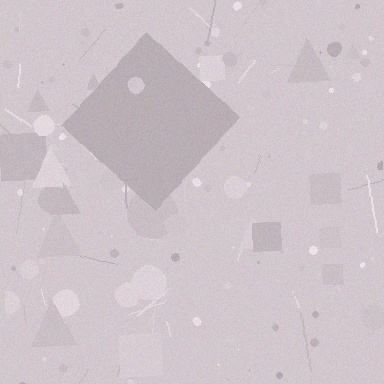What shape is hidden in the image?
A diamond is hidden in the image.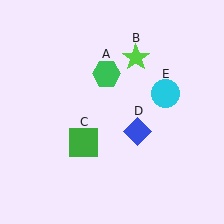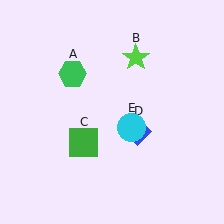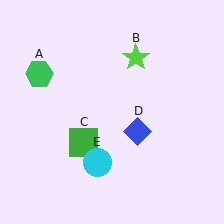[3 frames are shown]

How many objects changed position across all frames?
2 objects changed position: green hexagon (object A), cyan circle (object E).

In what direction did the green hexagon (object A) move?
The green hexagon (object A) moved left.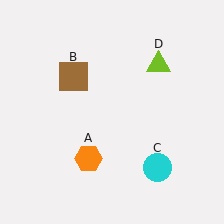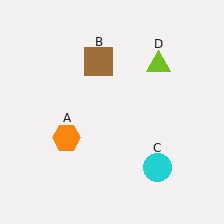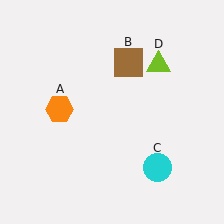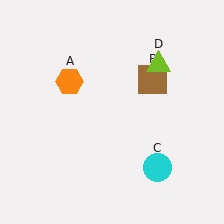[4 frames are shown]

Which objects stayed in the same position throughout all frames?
Cyan circle (object C) and lime triangle (object D) remained stationary.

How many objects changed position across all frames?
2 objects changed position: orange hexagon (object A), brown square (object B).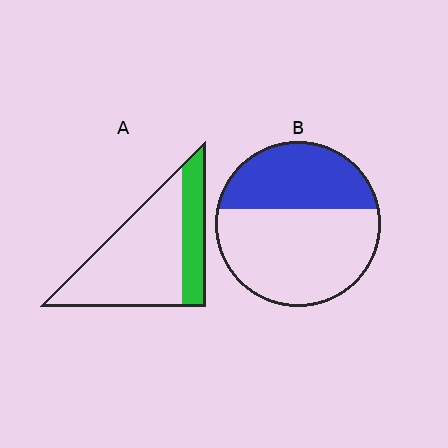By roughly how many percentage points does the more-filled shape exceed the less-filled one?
By roughly 10 percentage points (B over A).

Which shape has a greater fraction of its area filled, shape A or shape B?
Shape B.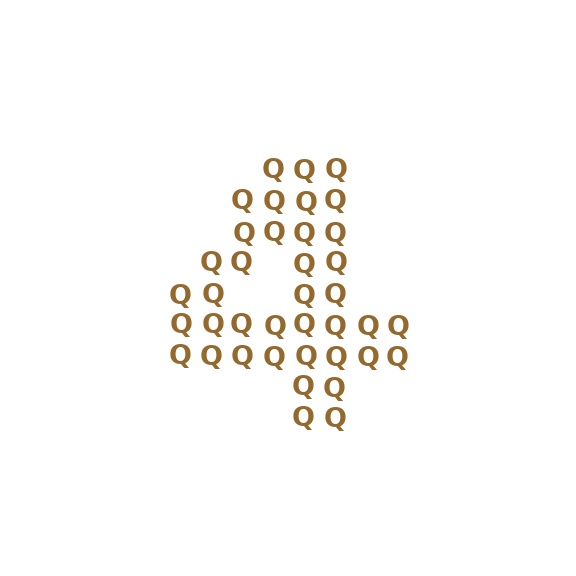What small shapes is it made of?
It is made of small letter Q's.